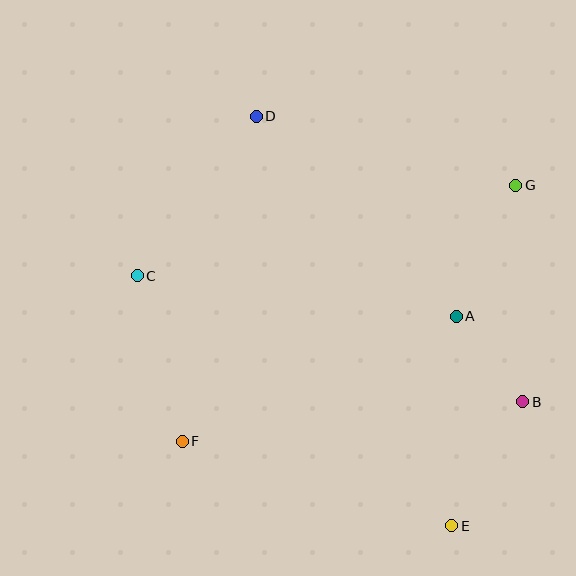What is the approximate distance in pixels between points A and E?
The distance between A and E is approximately 210 pixels.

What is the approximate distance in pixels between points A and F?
The distance between A and F is approximately 302 pixels.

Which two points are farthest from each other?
Points D and E are farthest from each other.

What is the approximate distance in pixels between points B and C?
The distance between B and C is approximately 406 pixels.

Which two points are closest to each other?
Points A and B are closest to each other.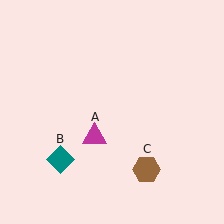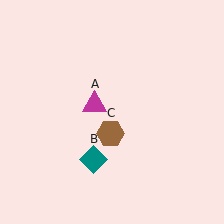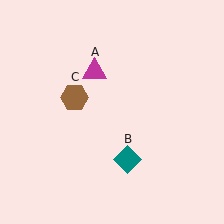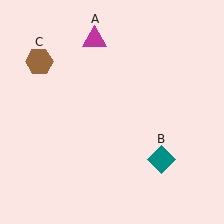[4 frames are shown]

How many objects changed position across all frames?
3 objects changed position: magenta triangle (object A), teal diamond (object B), brown hexagon (object C).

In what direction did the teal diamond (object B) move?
The teal diamond (object B) moved right.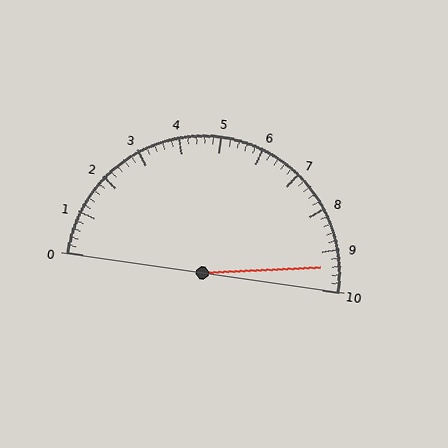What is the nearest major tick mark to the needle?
The nearest major tick mark is 9.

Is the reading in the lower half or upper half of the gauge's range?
The reading is in the upper half of the range (0 to 10).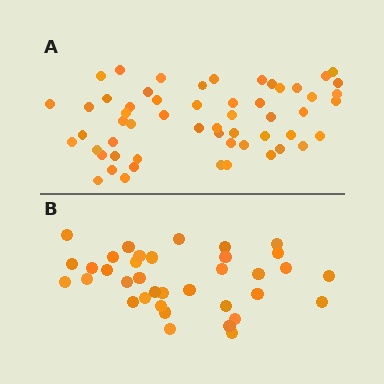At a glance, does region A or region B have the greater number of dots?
Region A (the top region) has more dots.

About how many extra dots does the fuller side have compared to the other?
Region A has approximately 20 more dots than region B.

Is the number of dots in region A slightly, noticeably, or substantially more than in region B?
Region A has substantially more. The ratio is roughly 1.6 to 1.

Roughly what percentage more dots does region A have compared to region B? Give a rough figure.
About 55% more.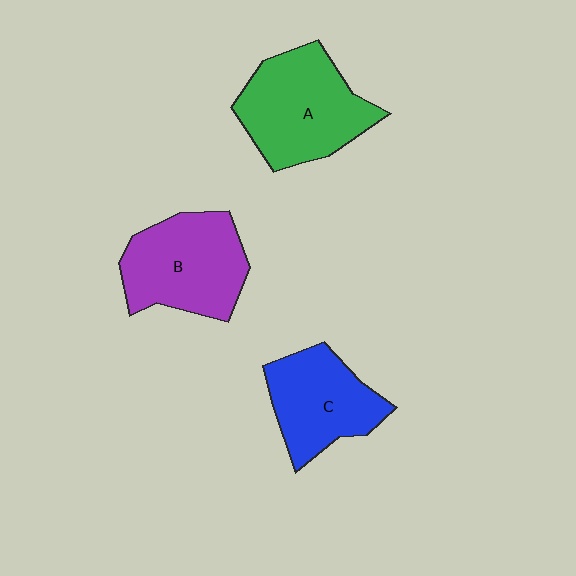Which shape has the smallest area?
Shape C (blue).